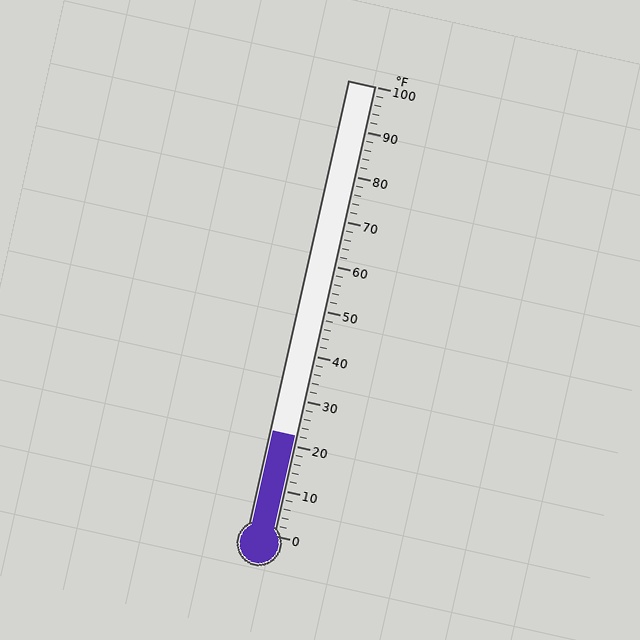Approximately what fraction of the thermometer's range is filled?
The thermometer is filled to approximately 20% of its range.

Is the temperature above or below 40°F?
The temperature is below 40°F.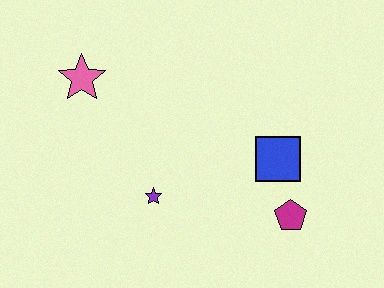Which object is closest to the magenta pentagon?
The blue square is closest to the magenta pentagon.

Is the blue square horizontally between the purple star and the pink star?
No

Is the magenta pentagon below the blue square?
Yes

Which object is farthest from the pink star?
The magenta pentagon is farthest from the pink star.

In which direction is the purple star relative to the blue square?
The purple star is to the left of the blue square.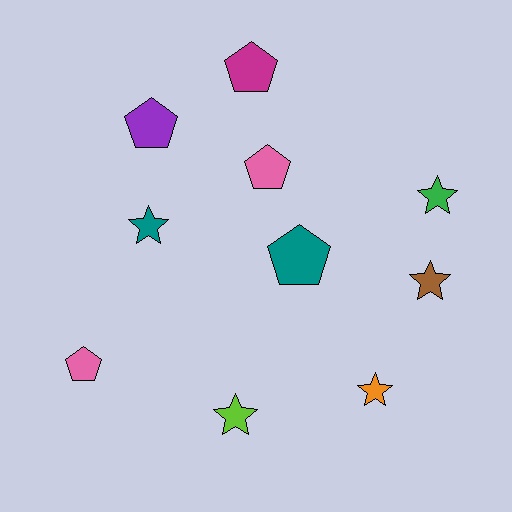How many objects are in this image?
There are 10 objects.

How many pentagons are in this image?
There are 5 pentagons.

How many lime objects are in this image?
There is 1 lime object.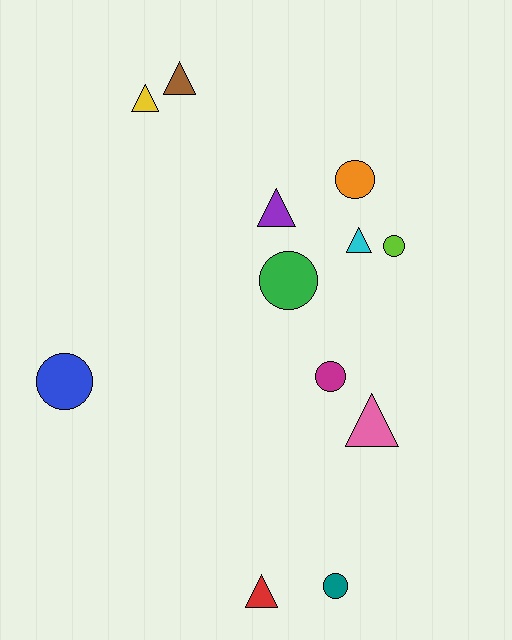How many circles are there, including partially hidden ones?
There are 6 circles.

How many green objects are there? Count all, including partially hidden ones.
There is 1 green object.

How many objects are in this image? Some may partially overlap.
There are 12 objects.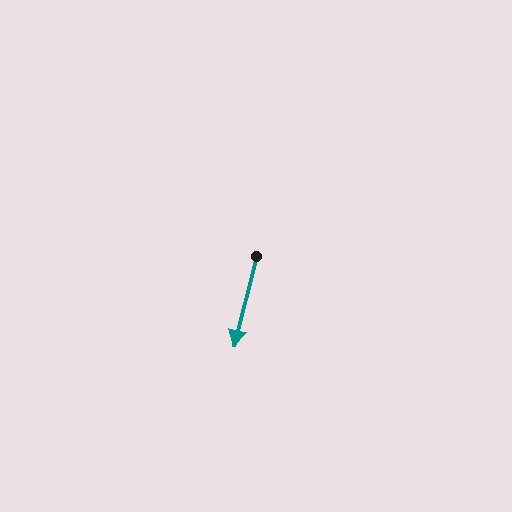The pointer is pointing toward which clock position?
Roughly 6 o'clock.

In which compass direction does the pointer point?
South.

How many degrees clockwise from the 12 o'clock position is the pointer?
Approximately 194 degrees.